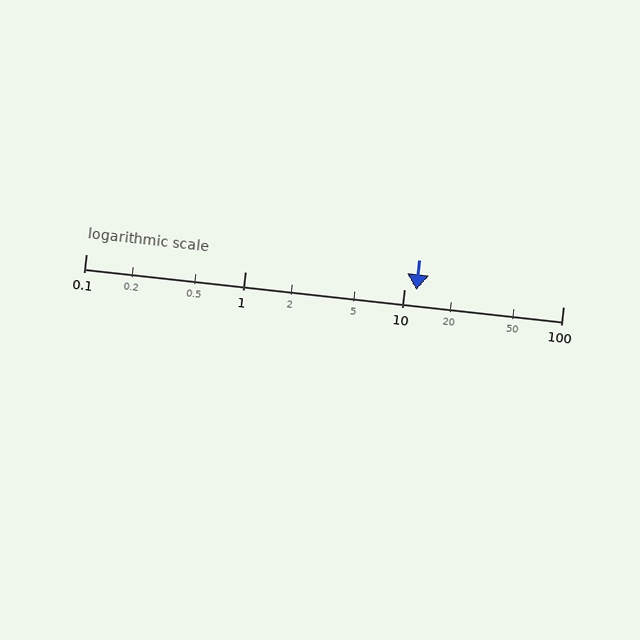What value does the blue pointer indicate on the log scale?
The pointer indicates approximately 12.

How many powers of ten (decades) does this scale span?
The scale spans 3 decades, from 0.1 to 100.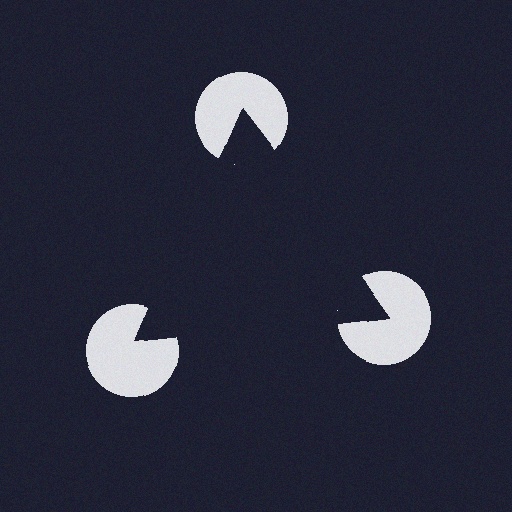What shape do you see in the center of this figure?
An illusory triangle — its edges are inferred from the aligned wedge cuts in the pac-man discs, not physically drawn.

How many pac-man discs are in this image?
There are 3 — one at each vertex of the illusory triangle.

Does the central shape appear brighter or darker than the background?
It typically appears slightly darker than the background, even though no actual brightness change is drawn.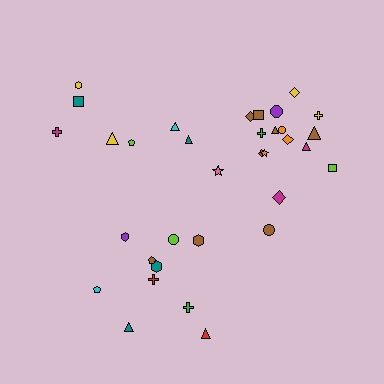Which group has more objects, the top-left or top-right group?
The top-right group.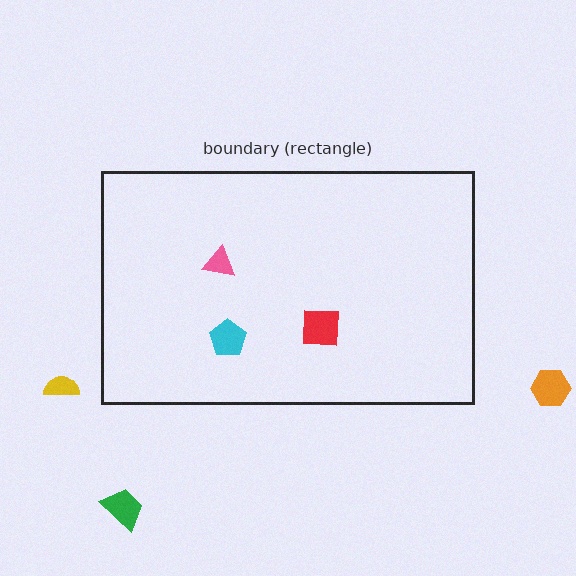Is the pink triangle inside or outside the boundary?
Inside.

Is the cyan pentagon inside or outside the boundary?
Inside.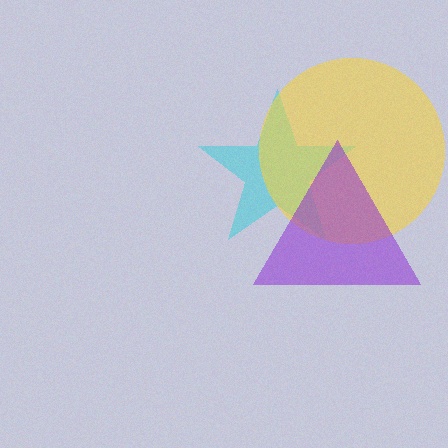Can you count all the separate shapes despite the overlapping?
Yes, there are 3 separate shapes.